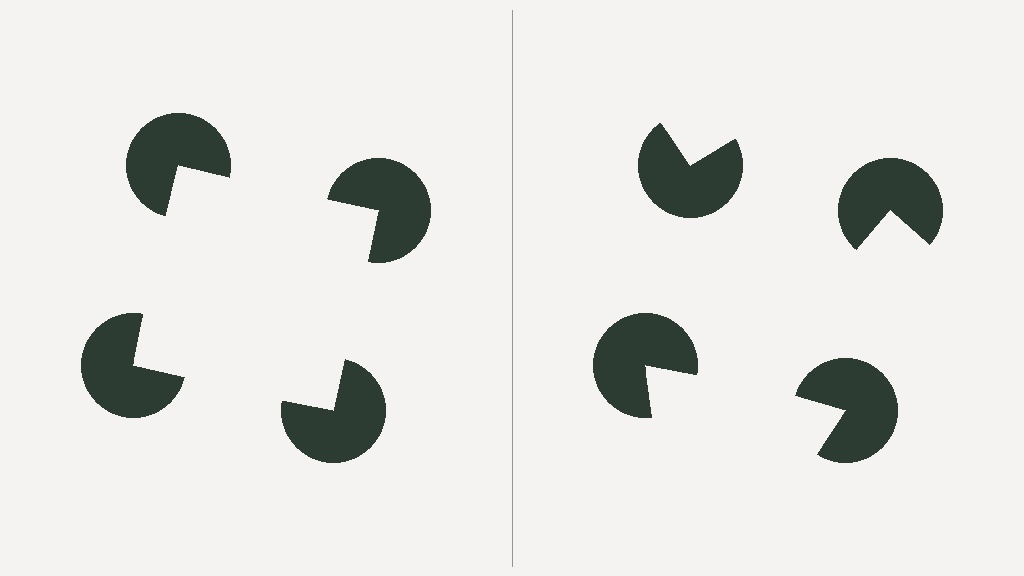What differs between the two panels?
The pac-man discs are positioned identically on both sides; only the wedge orientations differ. On the left they align to a square; on the right they are misaligned.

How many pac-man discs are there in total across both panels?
8 — 4 on each side.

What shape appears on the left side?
An illusory square.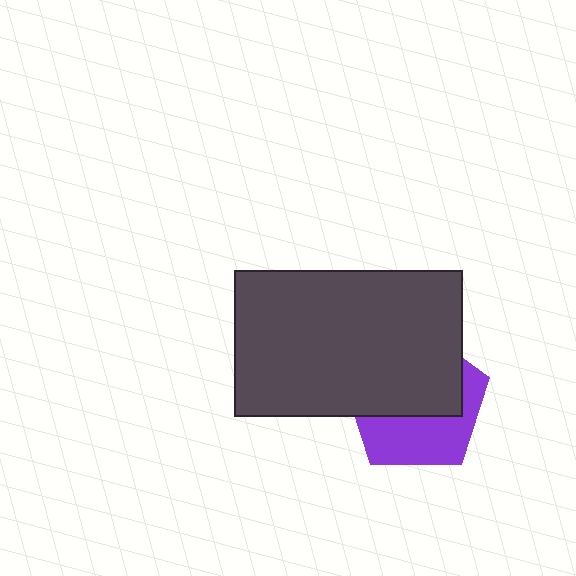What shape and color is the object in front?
The object in front is a dark gray rectangle.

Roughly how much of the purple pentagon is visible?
A small part of it is visible (roughly 43%).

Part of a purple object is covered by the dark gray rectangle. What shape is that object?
It is a pentagon.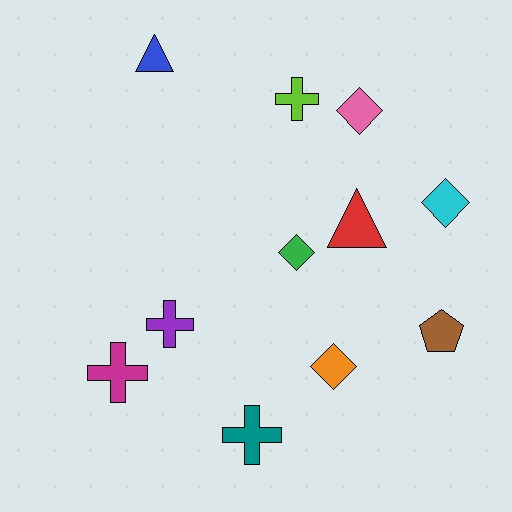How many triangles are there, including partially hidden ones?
There are 2 triangles.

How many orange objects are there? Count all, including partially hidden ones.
There is 1 orange object.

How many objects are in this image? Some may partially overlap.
There are 11 objects.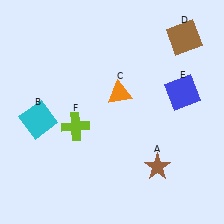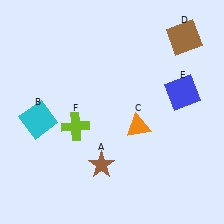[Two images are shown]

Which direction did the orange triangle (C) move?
The orange triangle (C) moved down.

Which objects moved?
The objects that moved are: the brown star (A), the orange triangle (C).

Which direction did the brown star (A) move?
The brown star (A) moved left.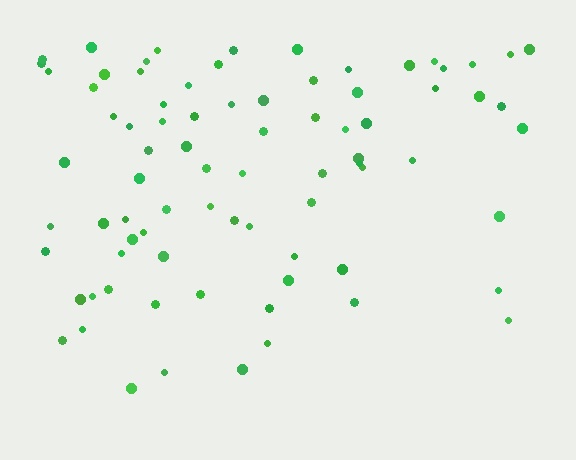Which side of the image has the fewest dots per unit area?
The bottom.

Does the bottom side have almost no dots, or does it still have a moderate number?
Still a moderate number, just noticeably fewer than the top.